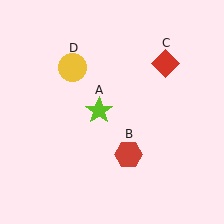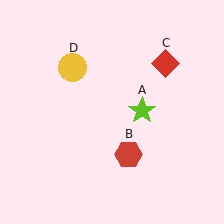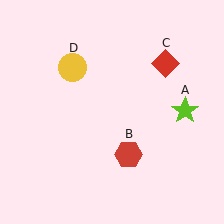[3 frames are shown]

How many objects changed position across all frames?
1 object changed position: lime star (object A).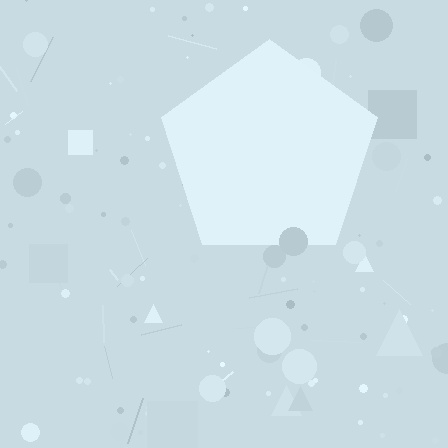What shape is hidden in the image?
A pentagon is hidden in the image.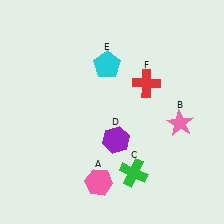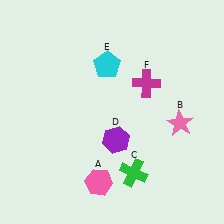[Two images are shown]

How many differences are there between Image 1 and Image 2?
There is 1 difference between the two images.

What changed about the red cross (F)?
In Image 1, F is red. In Image 2, it changed to magenta.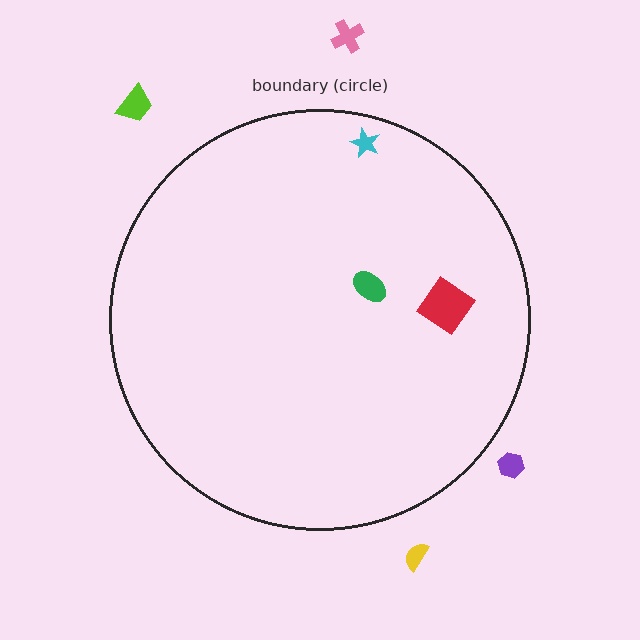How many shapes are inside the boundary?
3 inside, 4 outside.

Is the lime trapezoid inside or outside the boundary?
Outside.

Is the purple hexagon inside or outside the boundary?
Outside.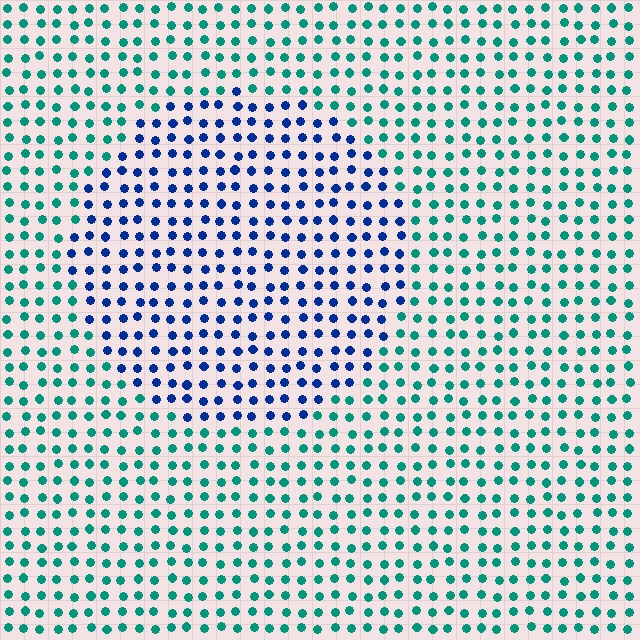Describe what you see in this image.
The image is filled with small teal elements in a uniform arrangement. A circle-shaped region is visible where the elements are tinted to a slightly different hue, forming a subtle color boundary.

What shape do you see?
I see a circle.